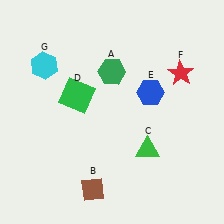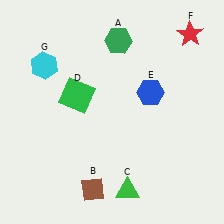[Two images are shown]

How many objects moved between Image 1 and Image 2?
3 objects moved between the two images.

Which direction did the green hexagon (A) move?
The green hexagon (A) moved up.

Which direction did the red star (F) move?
The red star (F) moved up.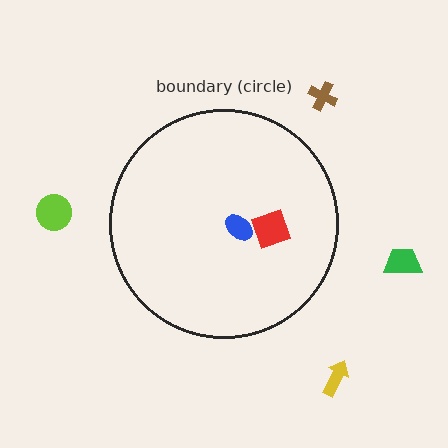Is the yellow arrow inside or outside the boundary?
Outside.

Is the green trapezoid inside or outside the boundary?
Outside.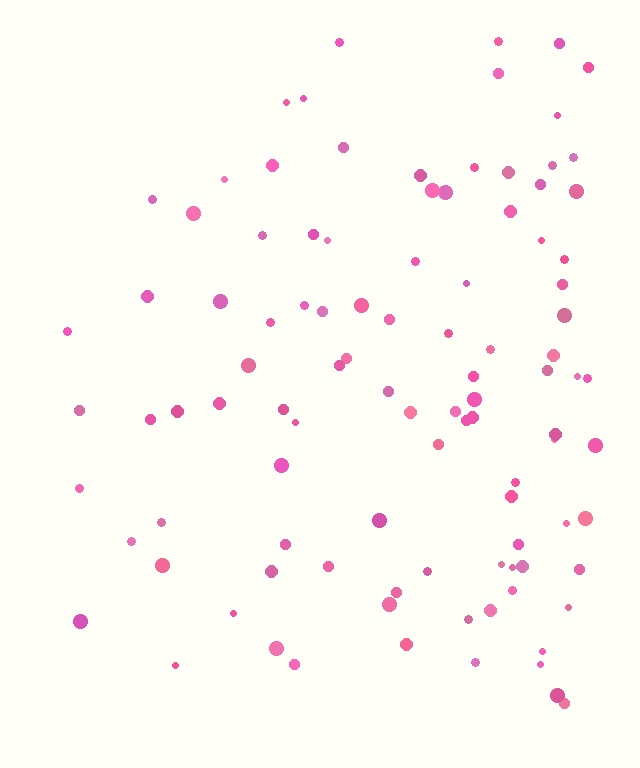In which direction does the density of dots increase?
From left to right, with the right side densest.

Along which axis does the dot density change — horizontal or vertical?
Horizontal.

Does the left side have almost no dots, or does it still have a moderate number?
Still a moderate number, just noticeably fewer than the right.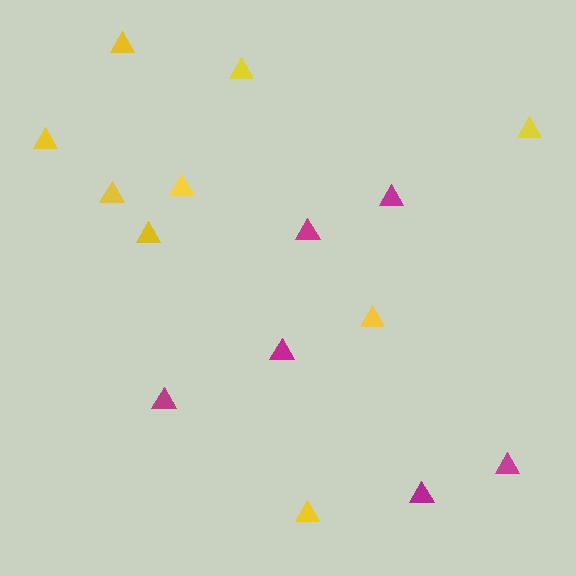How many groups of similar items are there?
There are 2 groups: one group of yellow triangles (9) and one group of magenta triangles (6).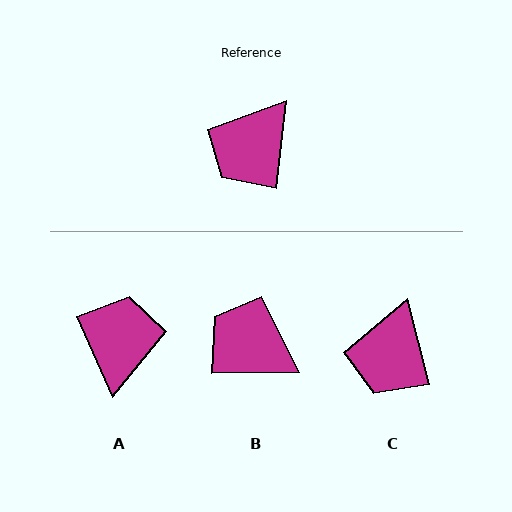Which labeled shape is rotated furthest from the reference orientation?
A, about 149 degrees away.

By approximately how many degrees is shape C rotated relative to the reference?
Approximately 21 degrees counter-clockwise.